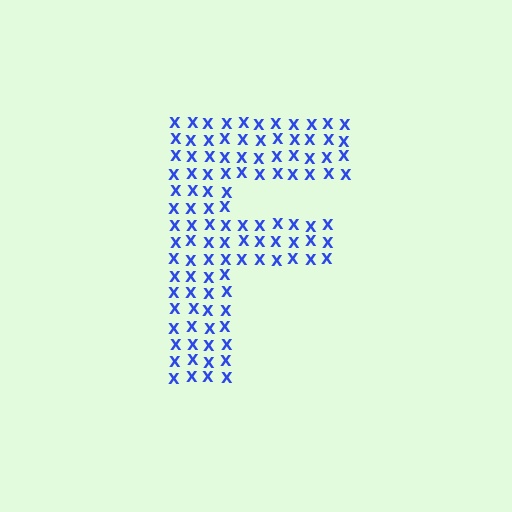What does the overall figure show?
The overall figure shows the letter F.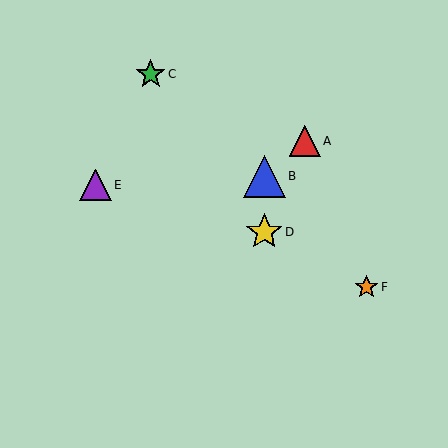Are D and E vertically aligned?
No, D is at x≈264 and E is at x≈95.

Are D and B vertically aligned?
Yes, both are at x≈264.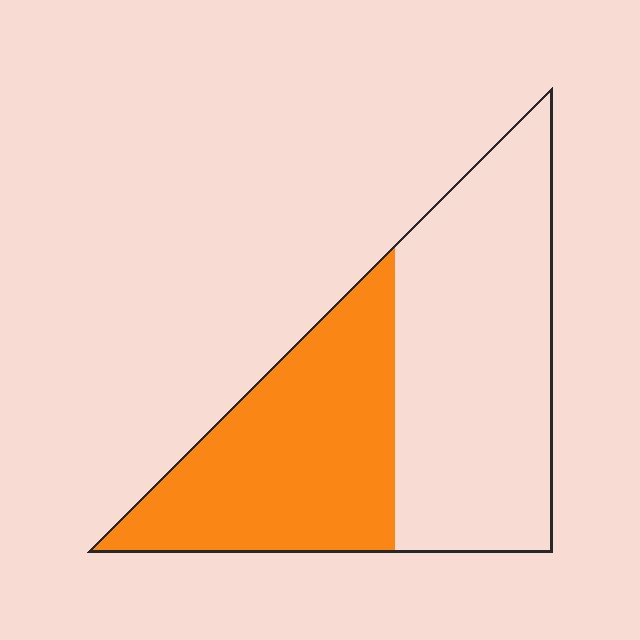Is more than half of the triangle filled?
No.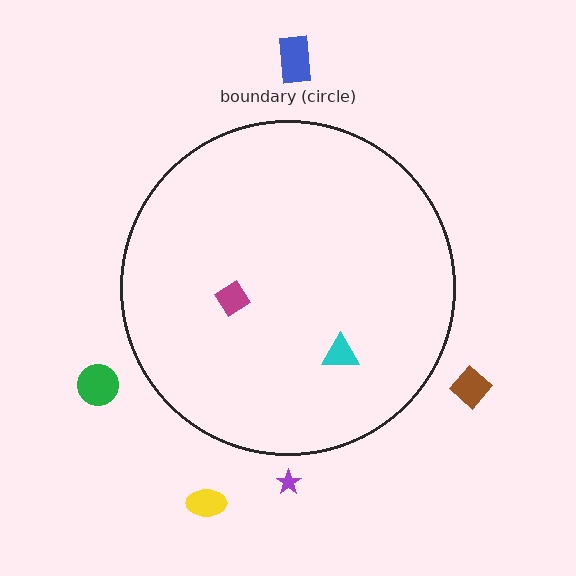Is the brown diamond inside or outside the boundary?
Outside.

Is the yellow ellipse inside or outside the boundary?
Outside.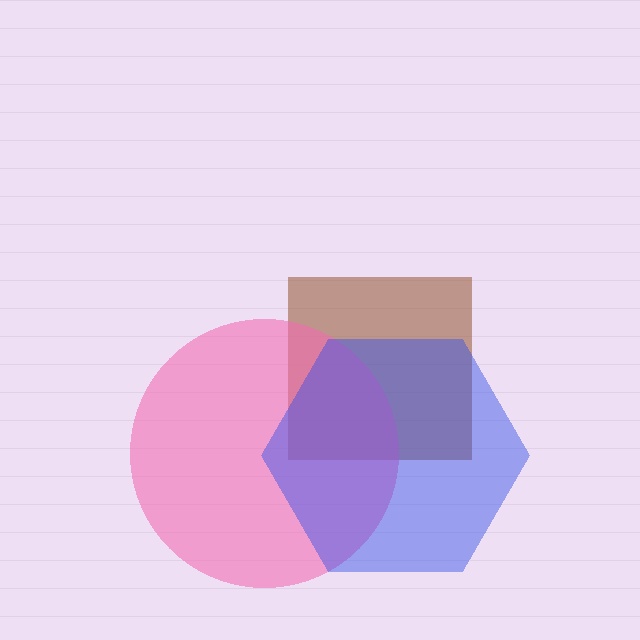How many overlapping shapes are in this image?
There are 3 overlapping shapes in the image.